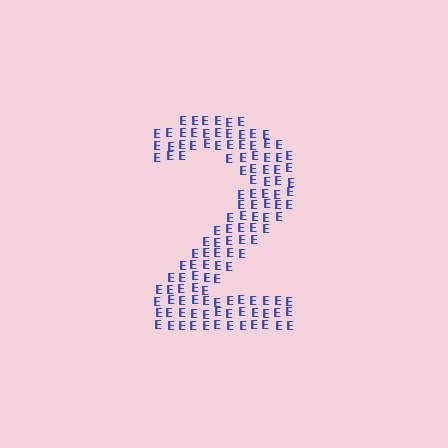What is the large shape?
The large shape is the digit 2.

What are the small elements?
The small elements are letter E's.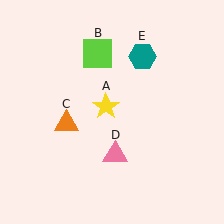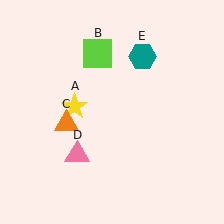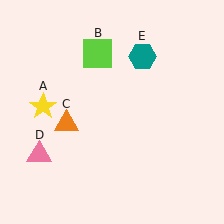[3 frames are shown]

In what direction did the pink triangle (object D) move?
The pink triangle (object D) moved left.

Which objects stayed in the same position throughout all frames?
Lime square (object B) and orange triangle (object C) and teal hexagon (object E) remained stationary.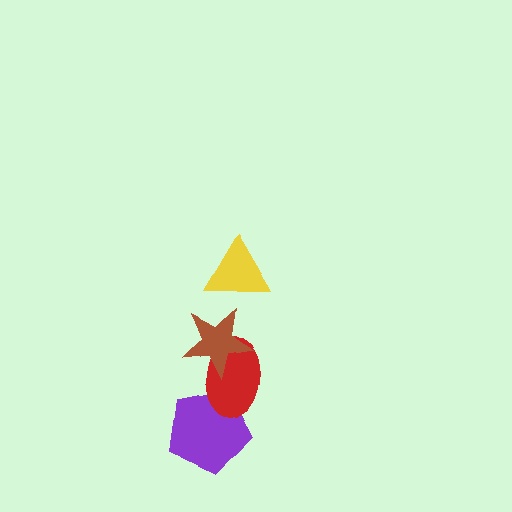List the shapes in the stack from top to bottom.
From top to bottom: the yellow triangle, the brown star, the red ellipse, the purple pentagon.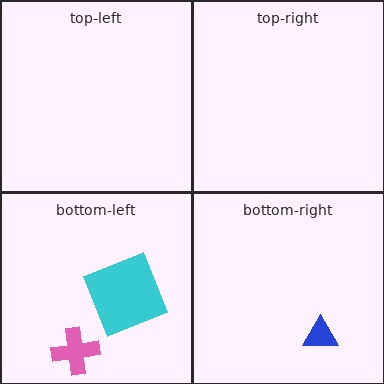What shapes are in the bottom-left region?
The cyan square, the pink cross.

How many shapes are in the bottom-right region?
1.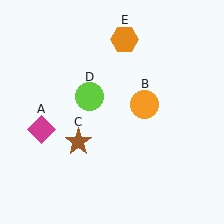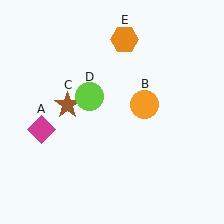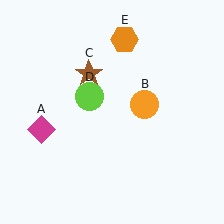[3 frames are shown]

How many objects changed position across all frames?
1 object changed position: brown star (object C).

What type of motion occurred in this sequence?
The brown star (object C) rotated clockwise around the center of the scene.